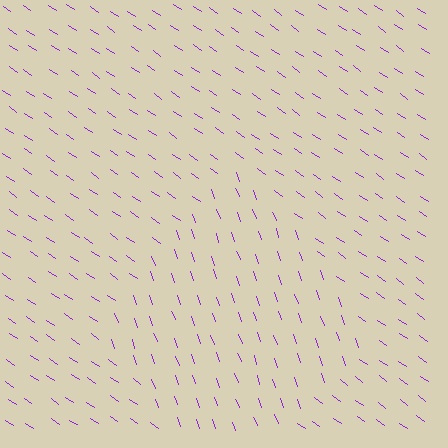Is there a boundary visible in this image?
Yes, there is a texture boundary formed by a change in line orientation.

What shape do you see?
I see a diamond.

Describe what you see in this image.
The image is filled with small purple line segments. A diamond region in the image has lines oriented differently from the surrounding lines, creating a visible texture boundary.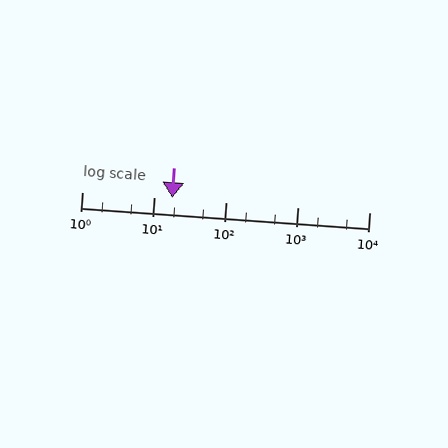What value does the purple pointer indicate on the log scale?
The pointer indicates approximately 18.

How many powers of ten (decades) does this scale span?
The scale spans 4 decades, from 1 to 10000.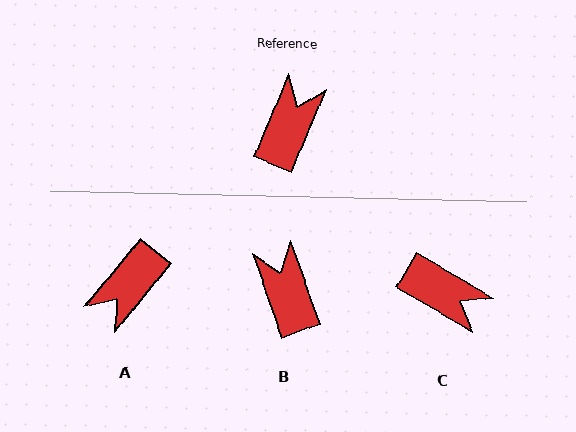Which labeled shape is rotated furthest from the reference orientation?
A, about 163 degrees away.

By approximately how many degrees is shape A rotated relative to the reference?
Approximately 163 degrees counter-clockwise.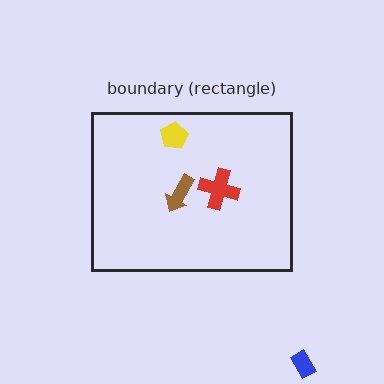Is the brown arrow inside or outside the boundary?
Inside.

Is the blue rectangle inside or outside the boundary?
Outside.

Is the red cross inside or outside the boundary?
Inside.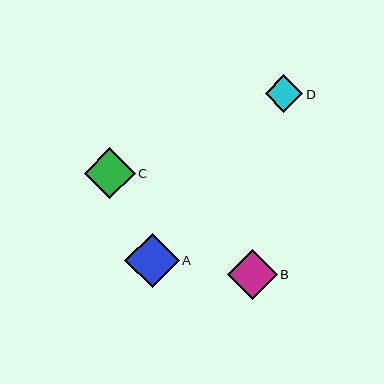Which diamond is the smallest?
Diamond D is the smallest with a size of approximately 38 pixels.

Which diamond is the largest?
Diamond A is the largest with a size of approximately 55 pixels.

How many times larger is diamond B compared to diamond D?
Diamond B is approximately 1.3 times the size of diamond D.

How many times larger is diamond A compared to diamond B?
Diamond A is approximately 1.1 times the size of diamond B.